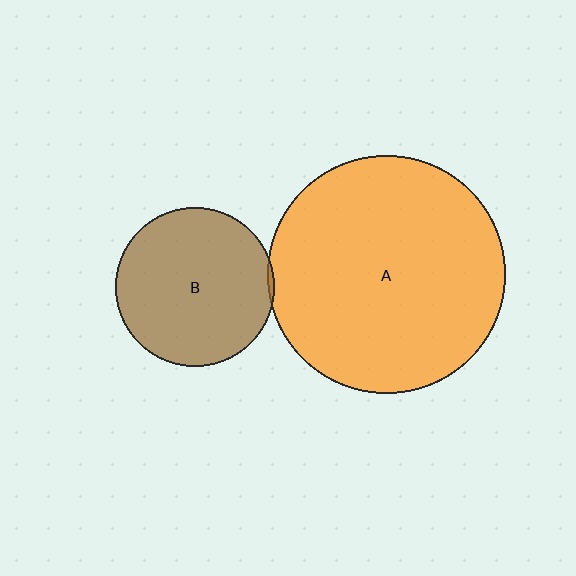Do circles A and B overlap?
Yes.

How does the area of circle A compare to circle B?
Approximately 2.3 times.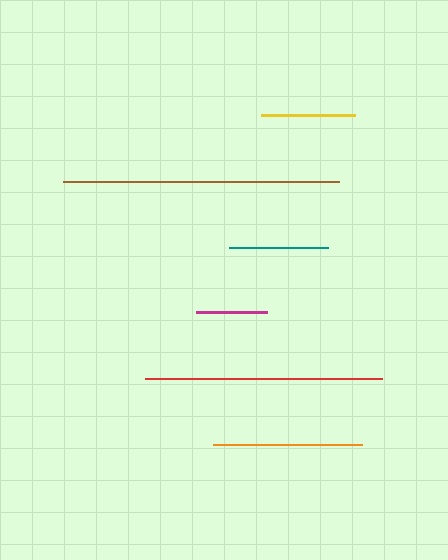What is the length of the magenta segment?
The magenta segment is approximately 71 pixels long.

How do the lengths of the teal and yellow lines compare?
The teal and yellow lines are approximately the same length.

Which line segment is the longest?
The brown line is the longest at approximately 276 pixels.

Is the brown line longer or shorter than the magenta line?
The brown line is longer than the magenta line.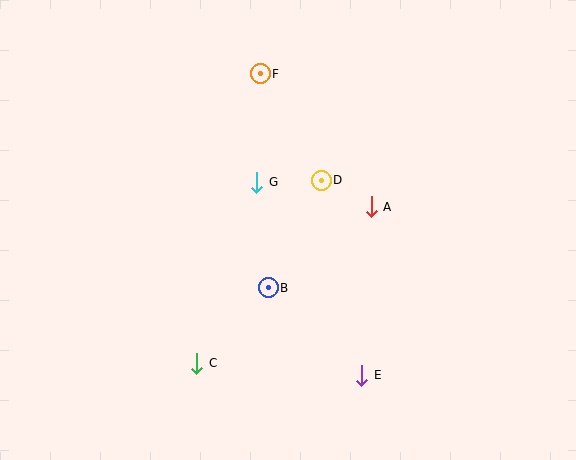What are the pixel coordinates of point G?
Point G is at (257, 182).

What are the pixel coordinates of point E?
Point E is at (362, 375).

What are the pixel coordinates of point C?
Point C is at (197, 363).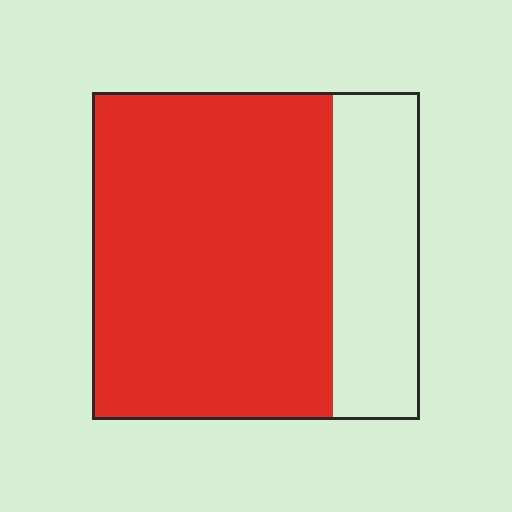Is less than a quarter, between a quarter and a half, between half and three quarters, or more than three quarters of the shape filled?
Between half and three quarters.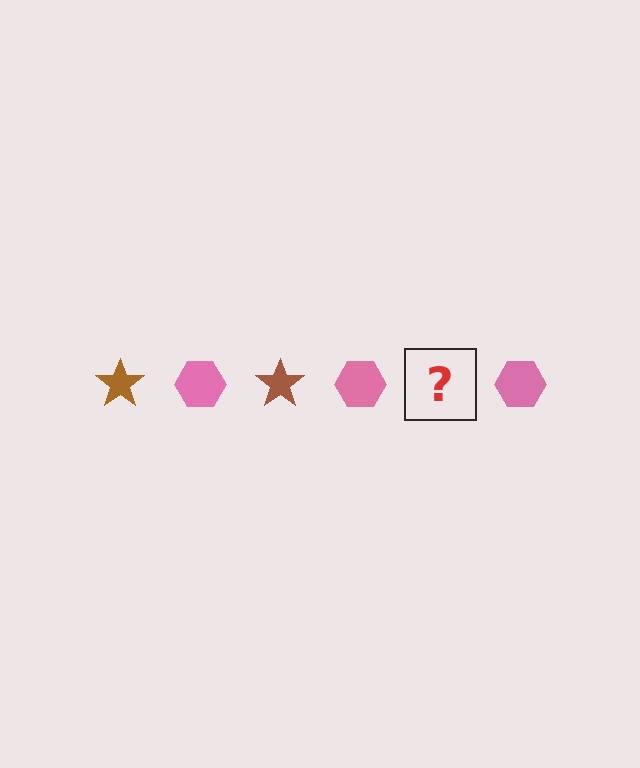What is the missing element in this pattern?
The missing element is a brown star.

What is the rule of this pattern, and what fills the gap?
The rule is that the pattern alternates between brown star and pink hexagon. The gap should be filled with a brown star.